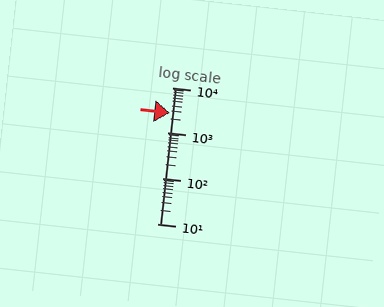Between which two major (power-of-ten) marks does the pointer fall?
The pointer is between 1000 and 10000.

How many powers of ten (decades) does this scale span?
The scale spans 3 decades, from 10 to 10000.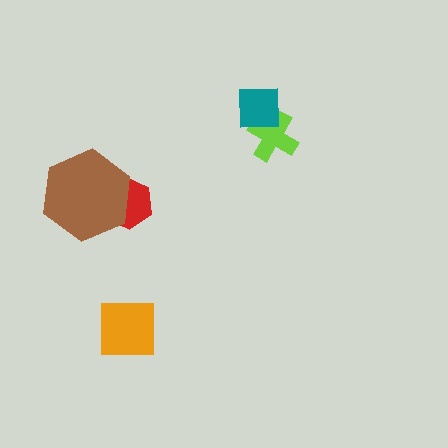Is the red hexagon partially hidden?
Yes, it is partially covered by another shape.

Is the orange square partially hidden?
No, no other shape covers it.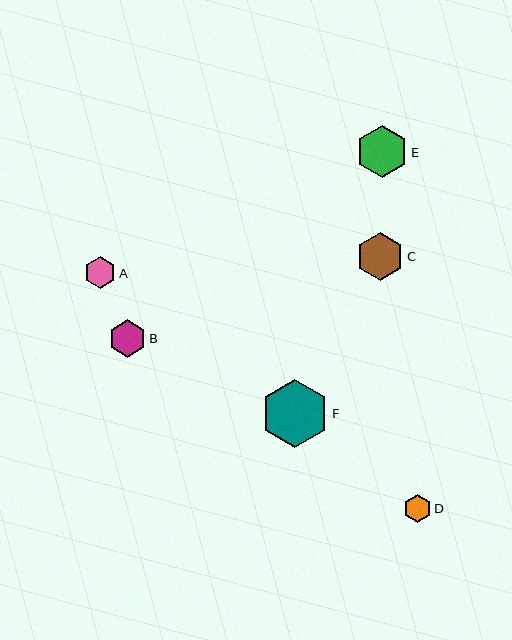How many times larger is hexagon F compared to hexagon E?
Hexagon F is approximately 1.3 times the size of hexagon E.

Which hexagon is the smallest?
Hexagon D is the smallest with a size of approximately 27 pixels.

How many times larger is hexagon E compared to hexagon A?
Hexagon E is approximately 1.6 times the size of hexagon A.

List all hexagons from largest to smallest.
From largest to smallest: F, E, C, B, A, D.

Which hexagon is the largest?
Hexagon F is the largest with a size of approximately 68 pixels.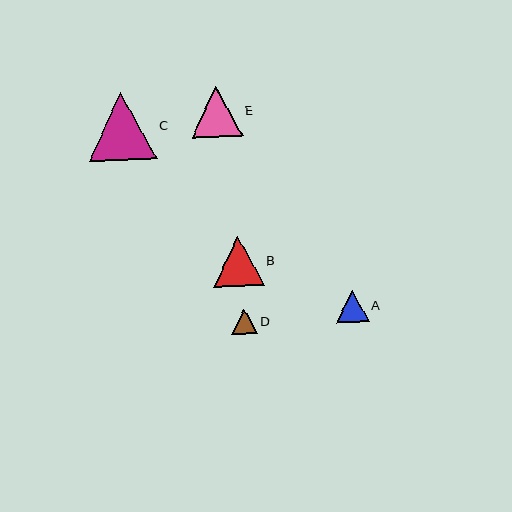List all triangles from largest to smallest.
From largest to smallest: C, E, B, A, D.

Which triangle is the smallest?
Triangle D is the smallest with a size of approximately 26 pixels.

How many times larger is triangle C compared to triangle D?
Triangle C is approximately 2.7 times the size of triangle D.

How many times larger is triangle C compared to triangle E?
Triangle C is approximately 1.3 times the size of triangle E.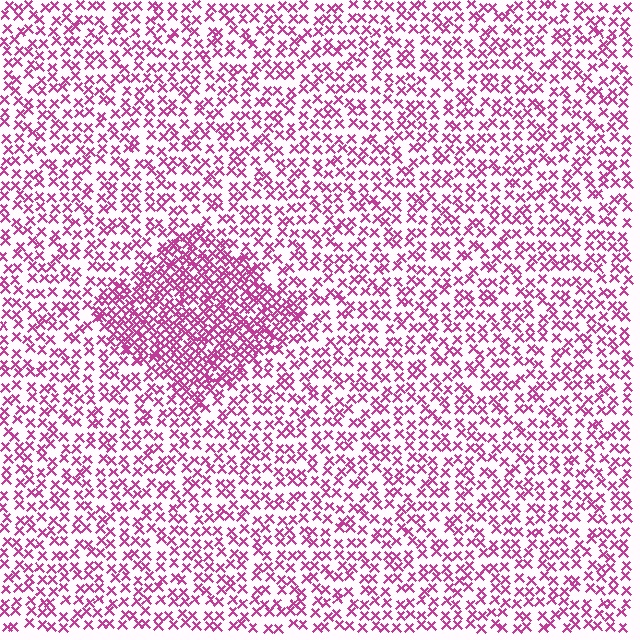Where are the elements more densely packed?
The elements are more densely packed inside the diamond boundary.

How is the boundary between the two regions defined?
The boundary is defined by a change in element density (approximately 2.1x ratio). All elements are the same color, size, and shape.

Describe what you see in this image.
The image contains small magenta elements arranged at two different densities. A diamond-shaped region is visible where the elements are more densely packed than the surrounding area.